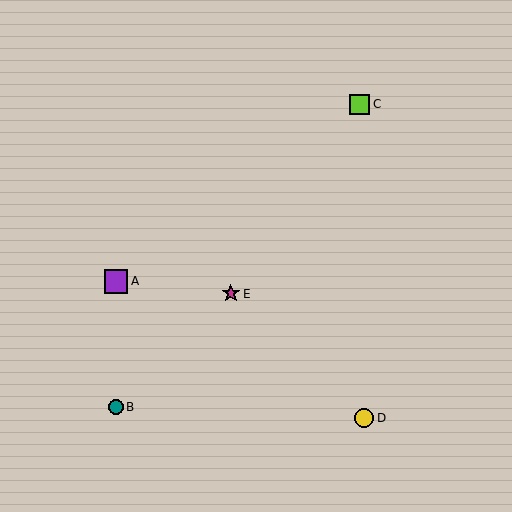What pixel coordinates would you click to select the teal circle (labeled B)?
Click at (116, 407) to select the teal circle B.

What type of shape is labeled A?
Shape A is a purple square.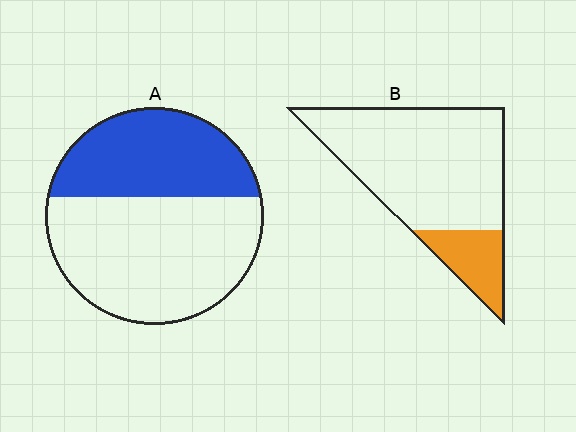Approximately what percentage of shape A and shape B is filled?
A is approximately 40% and B is approximately 20%.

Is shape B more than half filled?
No.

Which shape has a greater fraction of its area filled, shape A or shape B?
Shape A.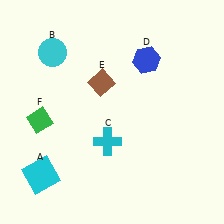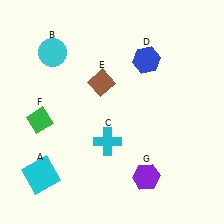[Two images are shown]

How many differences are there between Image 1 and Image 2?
There is 1 difference between the two images.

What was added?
A purple hexagon (G) was added in Image 2.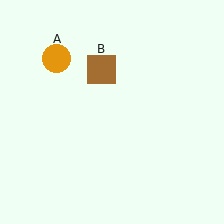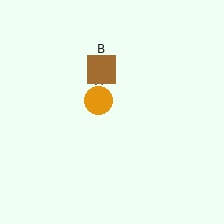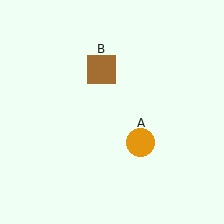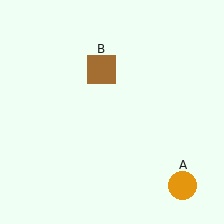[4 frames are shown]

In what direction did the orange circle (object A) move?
The orange circle (object A) moved down and to the right.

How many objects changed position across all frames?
1 object changed position: orange circle (object A).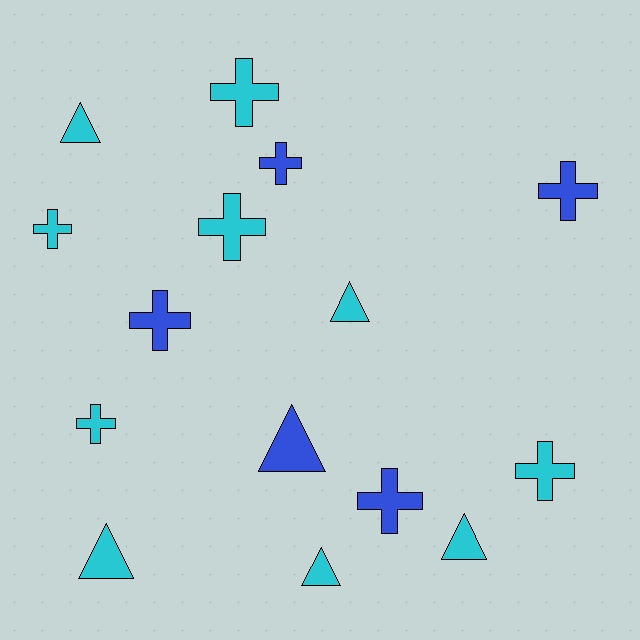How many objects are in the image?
There are 15 objects.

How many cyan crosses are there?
There are 5 cyan crosses.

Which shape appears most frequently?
Cross, with 9 objects.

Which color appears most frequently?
Cyan, with 10 objects.